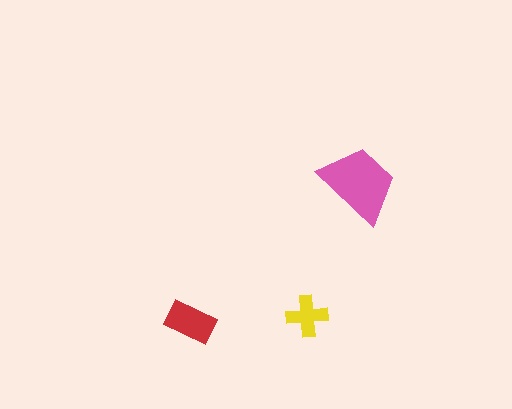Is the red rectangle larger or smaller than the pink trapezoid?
Smaller.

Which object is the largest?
The pink trapezoid.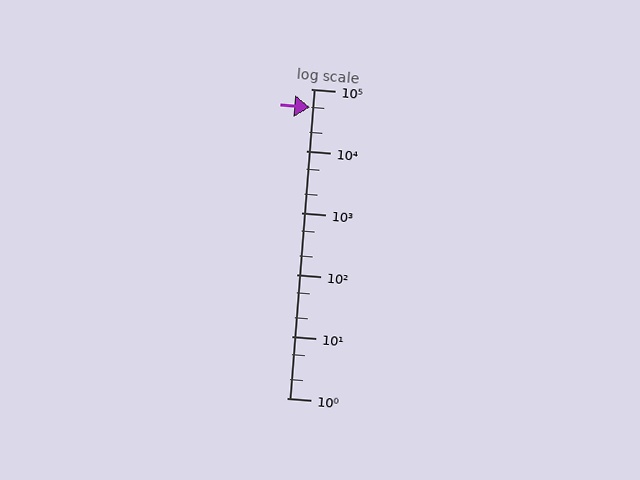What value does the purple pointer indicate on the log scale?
The pointer indicates approximately 51000.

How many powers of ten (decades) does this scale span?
The scale spans 5 decades, from 1 to 100000.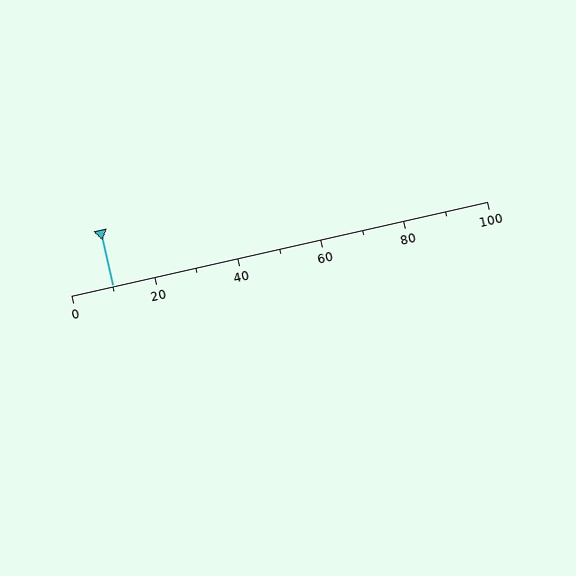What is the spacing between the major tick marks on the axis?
The major ticks are spaced 20 apart.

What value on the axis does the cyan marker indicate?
The marker indicates approximately 10.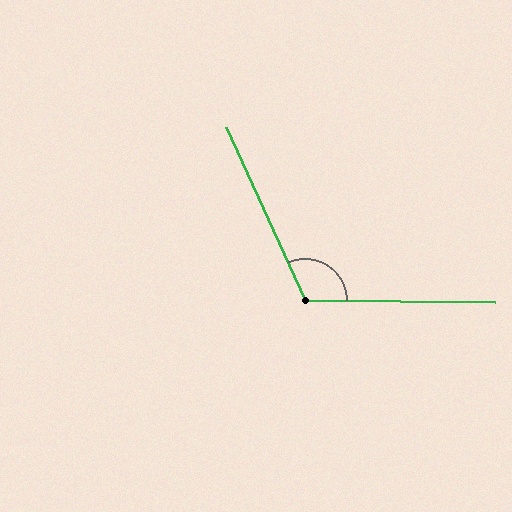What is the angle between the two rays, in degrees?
Approximately 115 degrees.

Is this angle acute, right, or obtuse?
It is obtuse.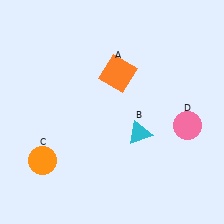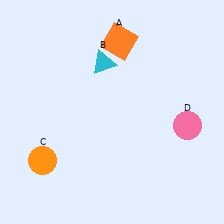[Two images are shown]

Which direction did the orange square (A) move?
The orange square (A) moved up.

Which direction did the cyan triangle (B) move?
The cyan triangle (B) moved up.